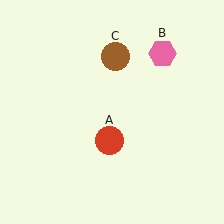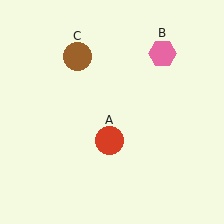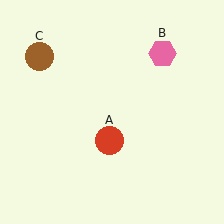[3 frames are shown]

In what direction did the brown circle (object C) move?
The brown circle (object C) moved left.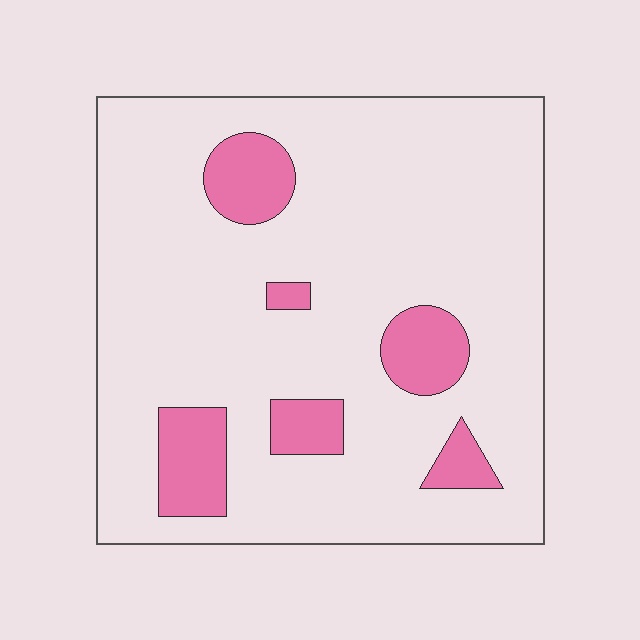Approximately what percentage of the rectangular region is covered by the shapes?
Approximately 15%.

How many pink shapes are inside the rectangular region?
6.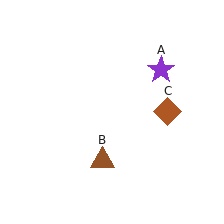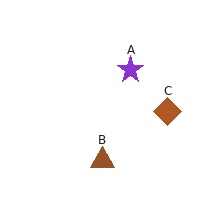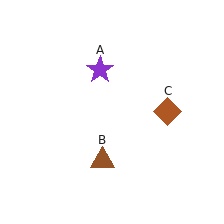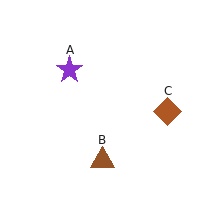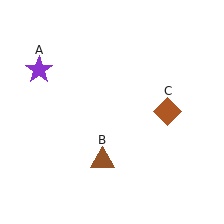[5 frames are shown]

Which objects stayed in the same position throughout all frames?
Brown triangle (object B) and brown diamond (object C) remained stationary.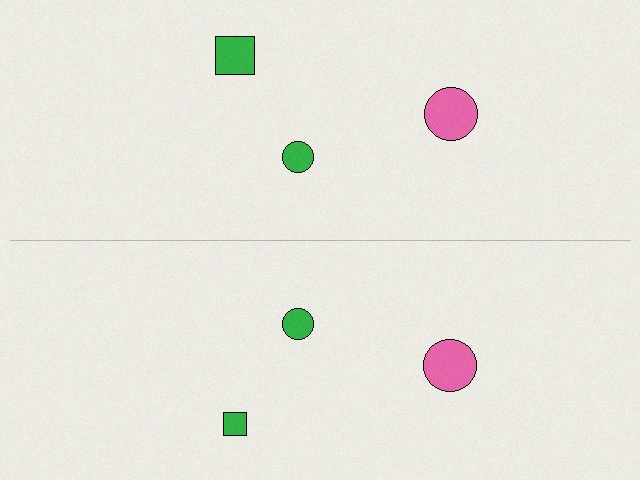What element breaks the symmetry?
The green square on the bottom side has a different size than its mirror counterpart.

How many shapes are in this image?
There are 6 shapes in this image.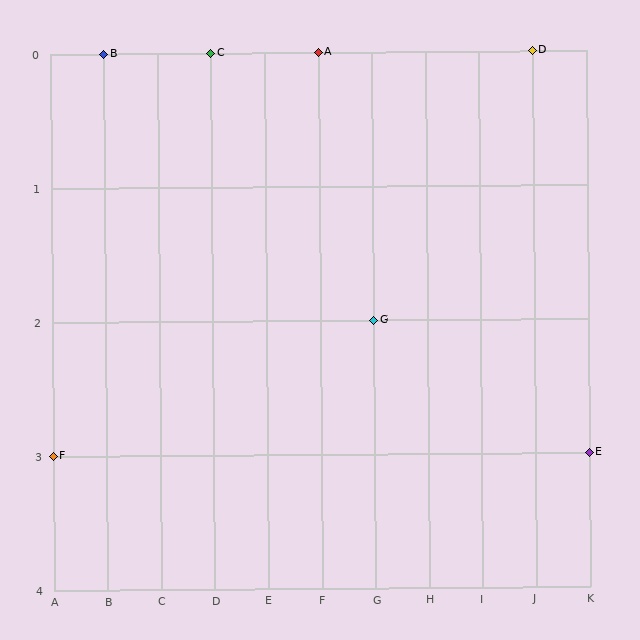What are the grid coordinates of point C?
Point C is at grid coordinates (D, 0).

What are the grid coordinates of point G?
Point G is at grid coordinates (G, 2).